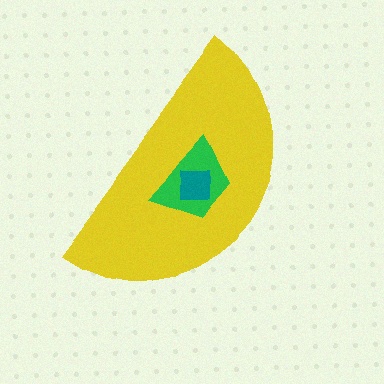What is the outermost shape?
The yellow semicircle.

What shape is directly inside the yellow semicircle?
The green trapezoid.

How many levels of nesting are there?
3.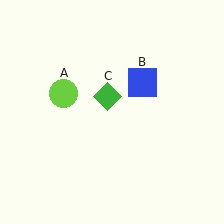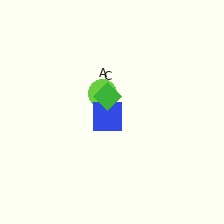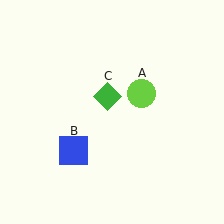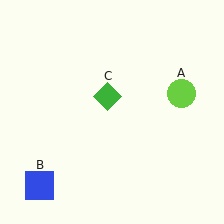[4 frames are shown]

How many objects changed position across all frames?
2 objects changed position: lime circle (object A), blue square (object B).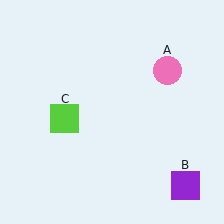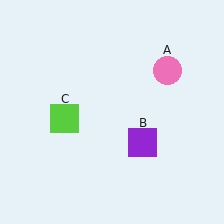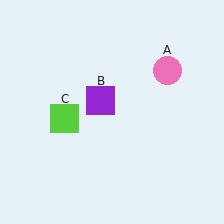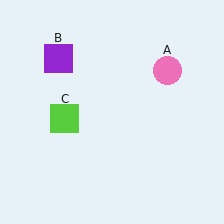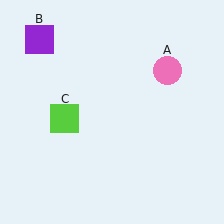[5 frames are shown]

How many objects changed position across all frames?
1 object changed position: purple square (object B).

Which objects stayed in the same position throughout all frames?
Pink circle (object A) and lime square (object C) remained stationary.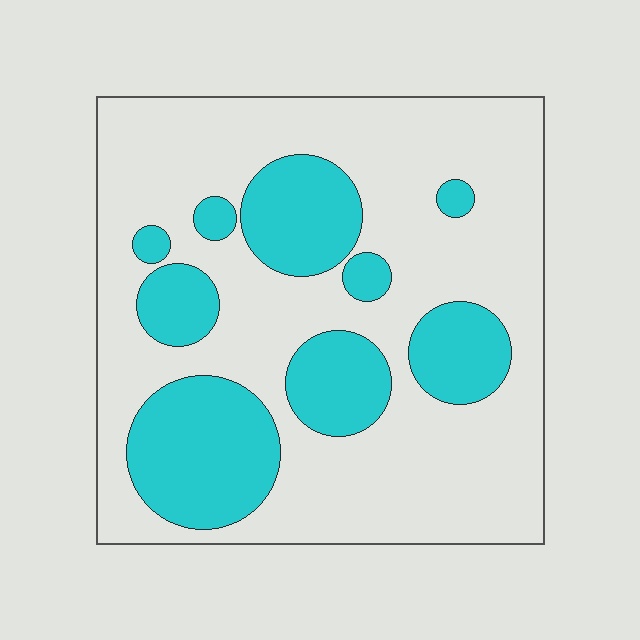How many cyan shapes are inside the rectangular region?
9.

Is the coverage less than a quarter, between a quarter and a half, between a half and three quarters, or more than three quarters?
Between a quarter and a half.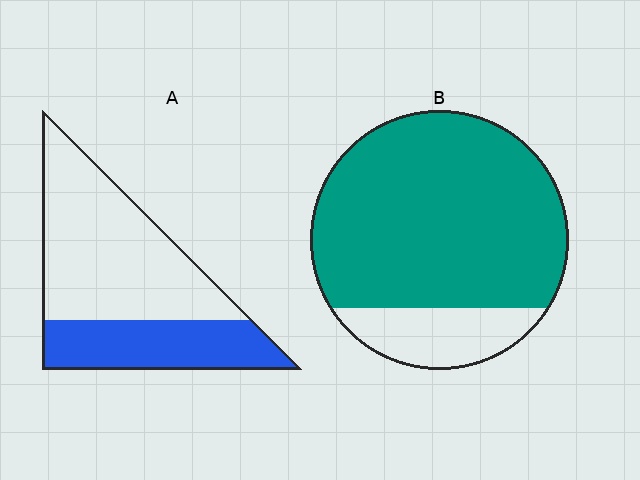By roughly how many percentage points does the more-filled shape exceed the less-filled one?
By roughly 45 percentage points (B over A).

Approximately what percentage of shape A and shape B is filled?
A is approximately 35% and B is approximately 80%.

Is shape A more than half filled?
No.